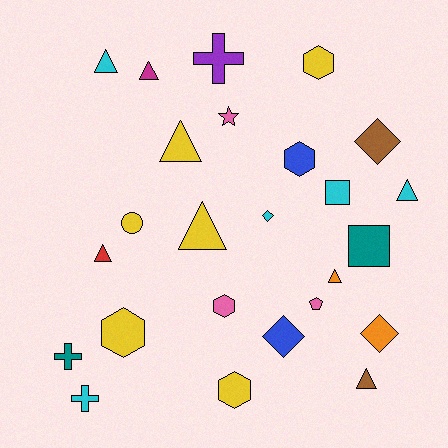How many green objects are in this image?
There are no green objects.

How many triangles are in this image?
There are 8 triangles.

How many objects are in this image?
There are 25 objects.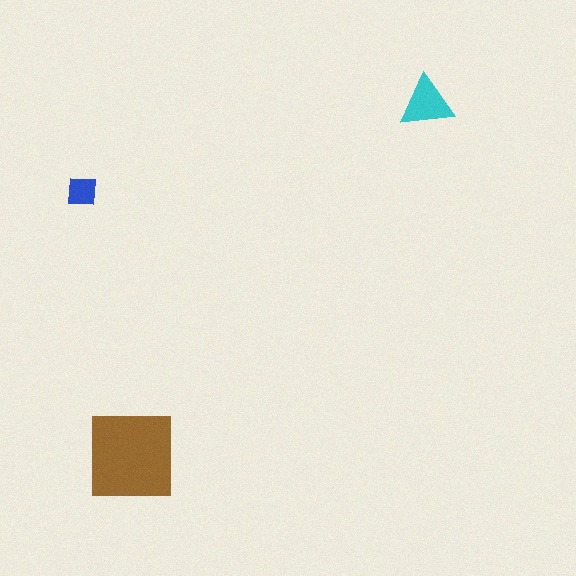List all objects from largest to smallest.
The brown square, the cyan triangle, the blue square.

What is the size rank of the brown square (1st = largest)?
1st.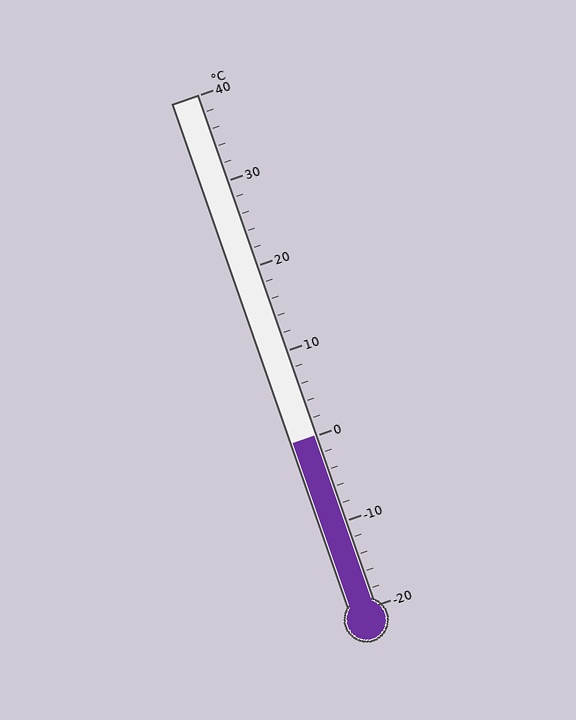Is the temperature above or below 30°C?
The temperature is below 30°C.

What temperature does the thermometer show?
The thermometer shows approximately 0°C.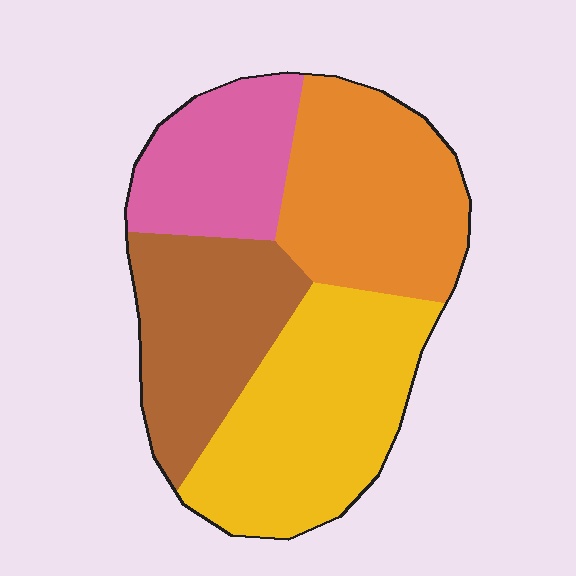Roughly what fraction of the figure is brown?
Brown takes up about one quarter (1/4) of the figure.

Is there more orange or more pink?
Orange.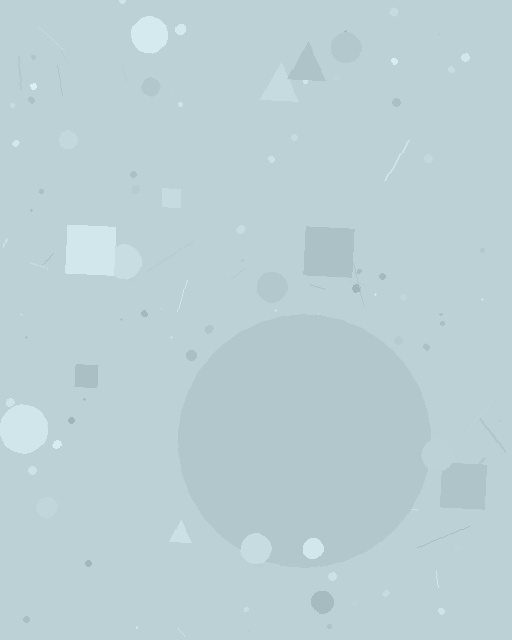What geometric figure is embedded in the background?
A circle is embedded in the background.